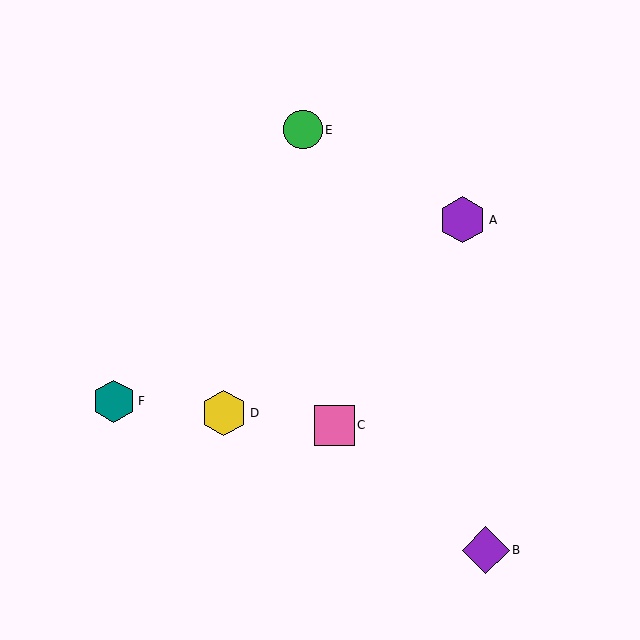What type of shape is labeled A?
Shape A is a purple hexagon.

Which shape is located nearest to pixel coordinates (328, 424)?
The pink square (labeled C) at (334, 425) is nearest to that location.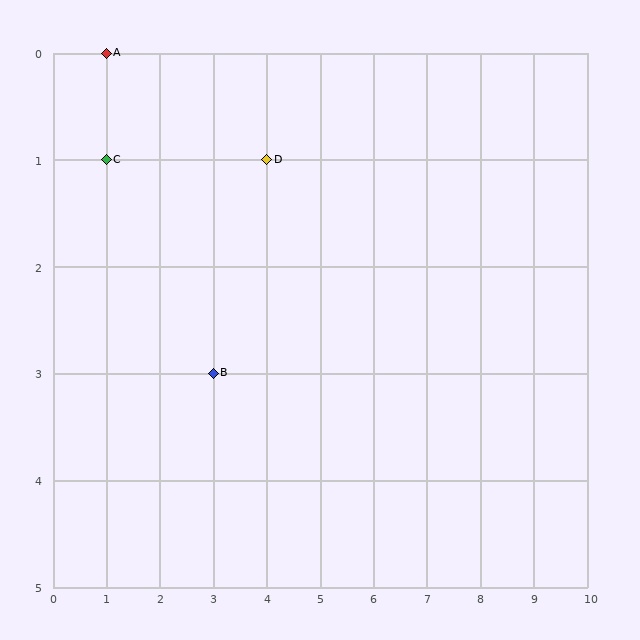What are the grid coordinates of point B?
Point B is at grid coordinates (3, 3).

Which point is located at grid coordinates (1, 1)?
Point C is at (1, 1).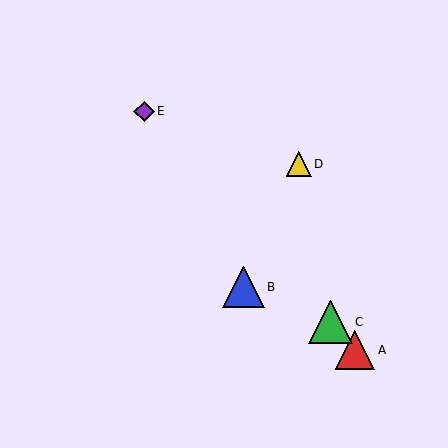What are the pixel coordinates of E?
Object E is at (144, 111).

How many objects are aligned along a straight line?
3 objects (A, C, E) are aligned along a straight line.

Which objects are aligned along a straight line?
Objects A, C, E are aligned along a straight line.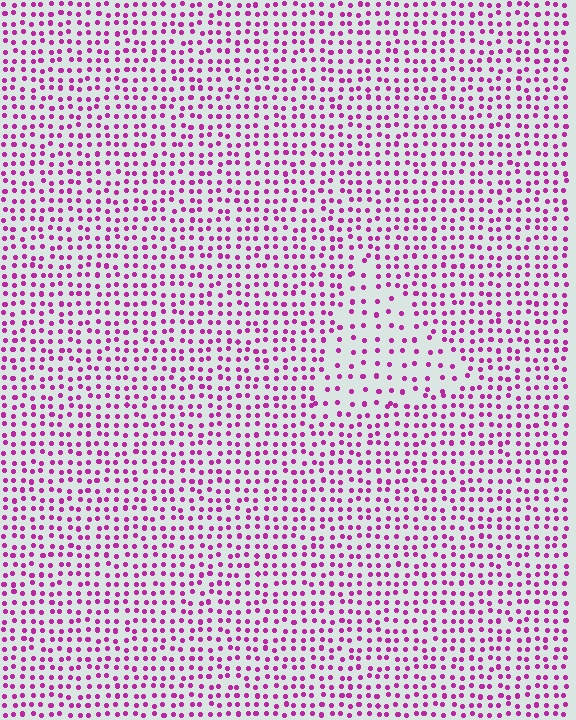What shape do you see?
I see a triangle.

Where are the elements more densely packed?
The elements are more densely packed outside the triangle boundary.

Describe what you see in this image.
The image contains small magenta elements arranged at two different densities. A triangle-shaped region is visible where the elements are less densely packed than the surrounding area.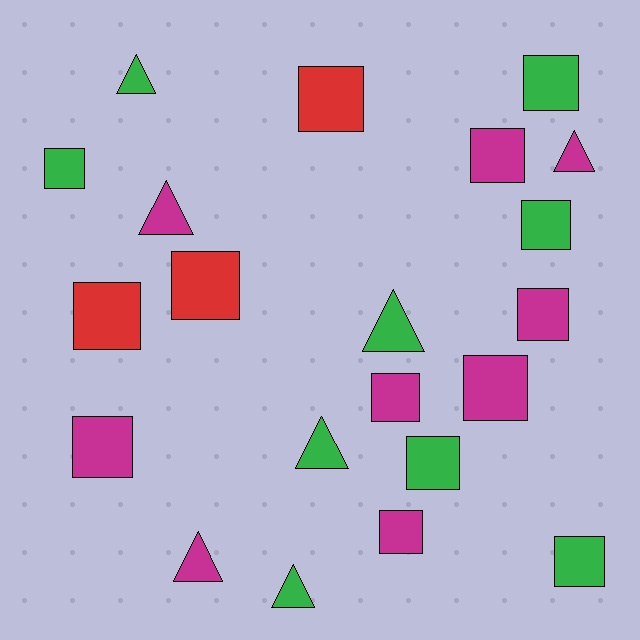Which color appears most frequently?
Green, with 9 objects.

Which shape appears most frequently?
Square, with 14 objects.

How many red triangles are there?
There are no red triangles.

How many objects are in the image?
There are 21 objects.